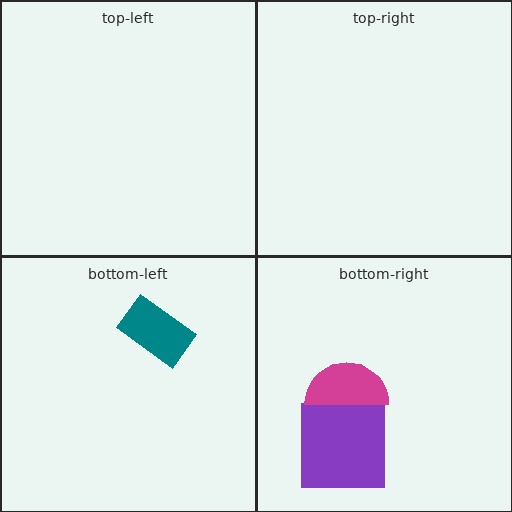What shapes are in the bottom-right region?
The purple square, the magenta semicircle.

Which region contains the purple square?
The bottom-right region.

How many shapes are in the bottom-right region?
2.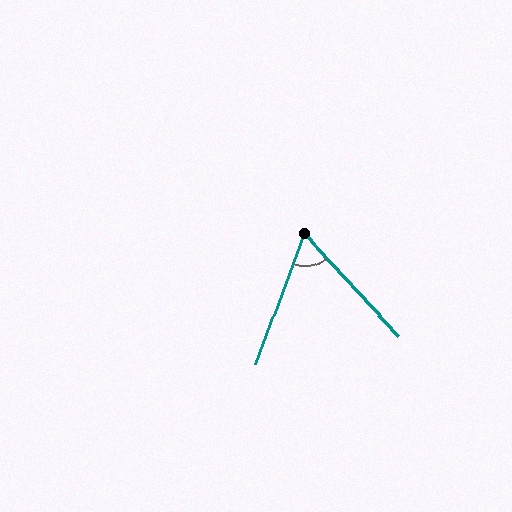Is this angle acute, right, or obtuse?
It is acute.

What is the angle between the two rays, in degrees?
Approximately 63 degrees.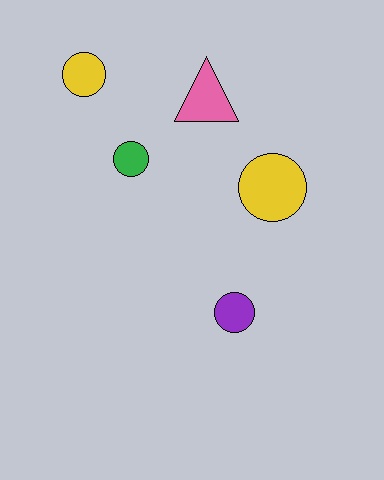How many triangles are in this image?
There is 1 triangle.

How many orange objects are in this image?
There are no orange objects.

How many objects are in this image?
There are 5 objects.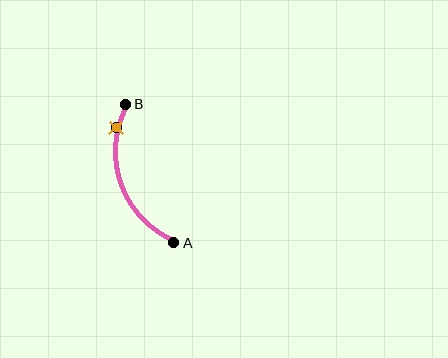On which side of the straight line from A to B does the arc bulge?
The arc bulges to the left of the straight line connecting A and B.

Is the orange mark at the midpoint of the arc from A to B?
No. The orange mark lies on the arc but is closer to endpoint B. The arc midpoint would be at the point on the curve equidistant along the arc from both A and B.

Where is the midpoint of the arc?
The arc midpoint is the point on the curve farthest from the straight line joining A and B. It sits to the left of that line.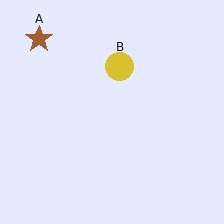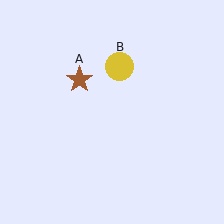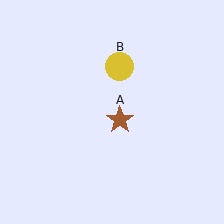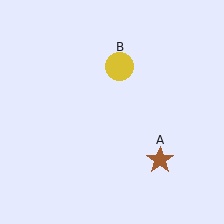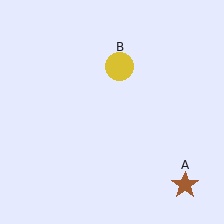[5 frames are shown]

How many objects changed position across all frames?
1 object changed position: brown star (object A).